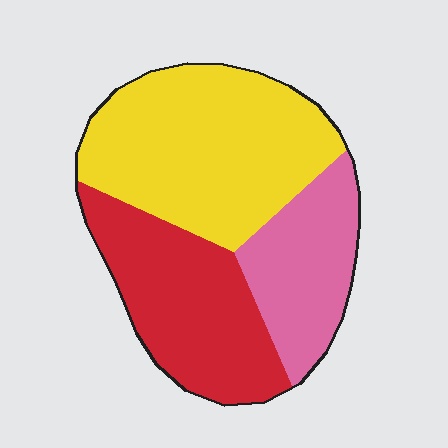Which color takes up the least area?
Pink, at roughly 25%.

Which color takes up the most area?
Yellow, at roughly 45%.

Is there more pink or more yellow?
Yellow.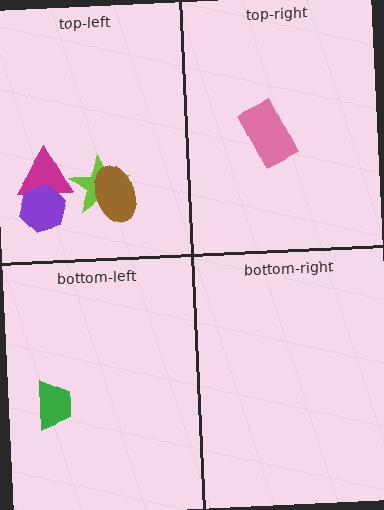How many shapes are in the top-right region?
1.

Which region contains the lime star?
The top-left region.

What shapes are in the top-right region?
The pink rectangle.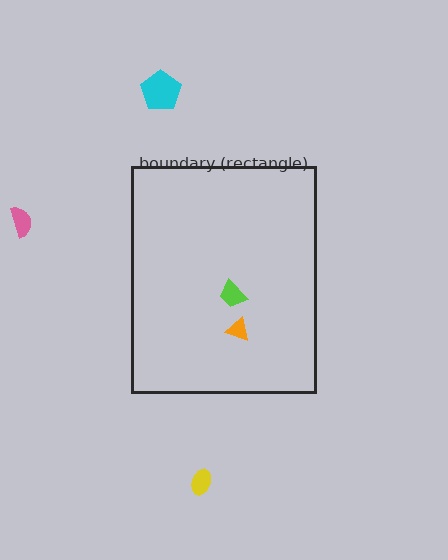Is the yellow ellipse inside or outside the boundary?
Outside.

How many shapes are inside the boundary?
2 inside, 3 outside.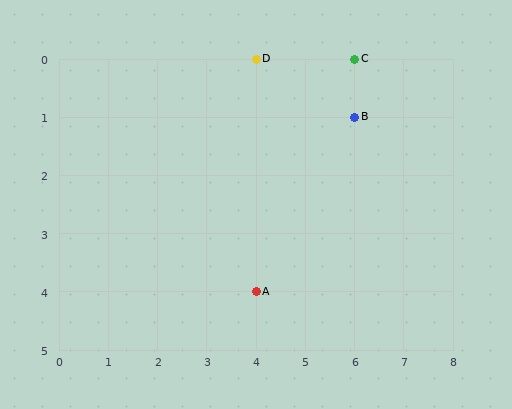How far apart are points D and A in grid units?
Points D and A are 4 rows apart.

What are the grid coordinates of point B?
Point B is at grid coordinates (6, 1).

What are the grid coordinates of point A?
Point A is at grid coordinates (4, 4).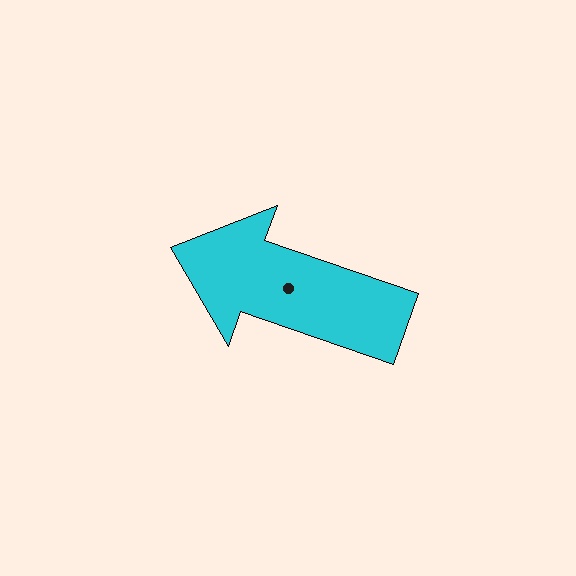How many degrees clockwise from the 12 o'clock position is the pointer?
Approximately 289 degrees.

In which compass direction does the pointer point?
West.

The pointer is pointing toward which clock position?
Roughly 10 o'clock.